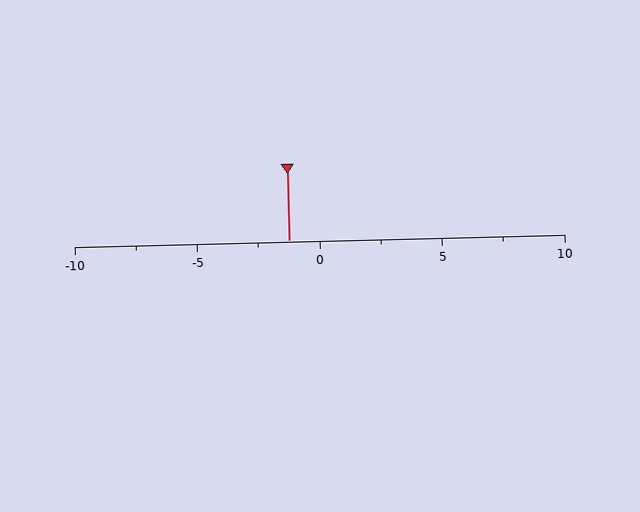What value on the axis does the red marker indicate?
The marker indicates approximately -1.2.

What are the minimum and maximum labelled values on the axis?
The axis runs from -10 to 10.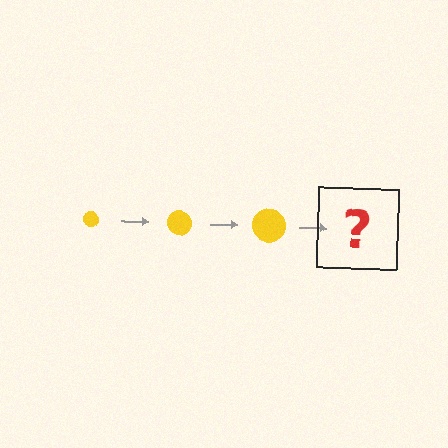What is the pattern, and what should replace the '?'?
The pattern is that the circle gets progressively larger each step. The '?' should be a yellow circle, larger than the previous one.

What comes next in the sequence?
The next element should be a yellow circle, larger than the previous one.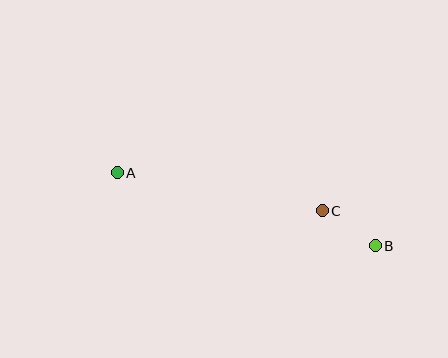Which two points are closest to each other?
Points B and C are closest to each other.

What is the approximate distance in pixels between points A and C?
The distance between A and C is approximately 208 pixels.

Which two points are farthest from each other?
Points A and B are farthest from each other.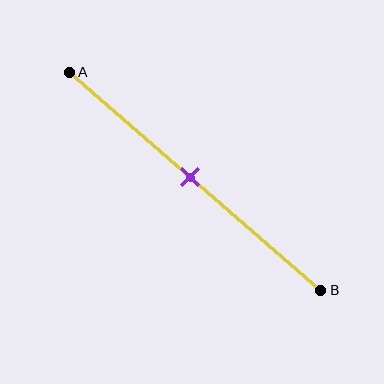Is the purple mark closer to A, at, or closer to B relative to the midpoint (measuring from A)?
The purple mark is approximately at the midpoint of segment AB.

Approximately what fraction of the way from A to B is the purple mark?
The purple mark is approximately 50% of the way from A to B.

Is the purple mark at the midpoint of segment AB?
Yes, the mark is approximately at the midpoint.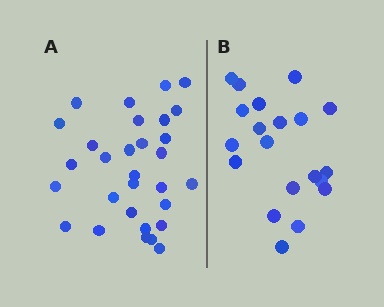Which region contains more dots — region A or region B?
Region A (the left region) has more dots.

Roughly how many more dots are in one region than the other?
Region A has roughly 10 or so more dots than region B.